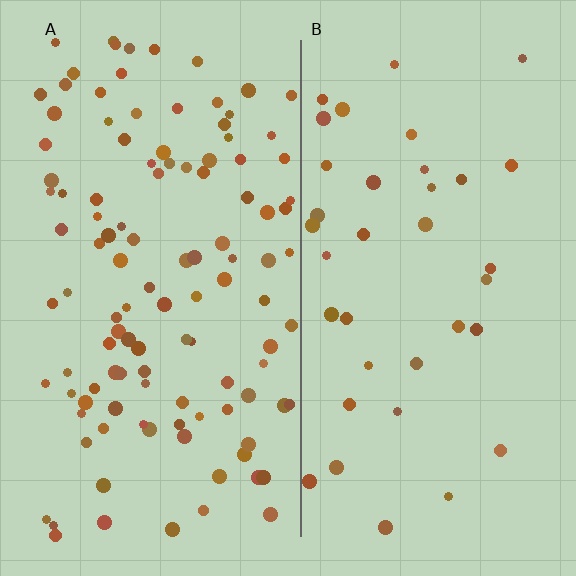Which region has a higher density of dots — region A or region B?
A (the left).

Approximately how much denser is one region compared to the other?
Approximately 3.1× — region A over region B.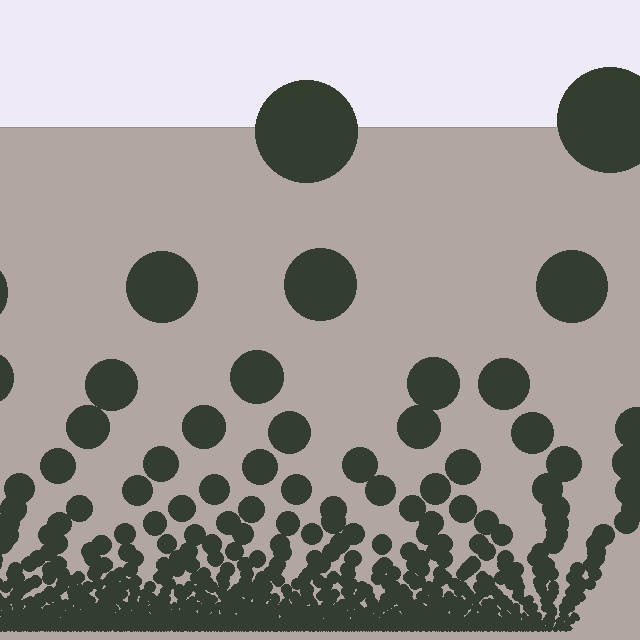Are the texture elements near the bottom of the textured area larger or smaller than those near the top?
Smaller. The gradient is inverted — elements near the bottom are smaller and denser.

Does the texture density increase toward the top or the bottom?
Density increases toward the bottom.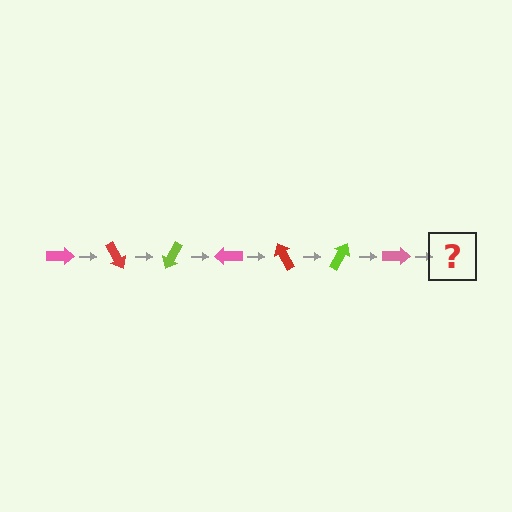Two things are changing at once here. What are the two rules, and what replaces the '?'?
The two rules are that it rotates 60 degrees each step and the color cycles through pink, red, and lime. The '?' should be a red arrow, rotated 420 degrees from the start.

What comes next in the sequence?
The next element should be a red arrow, rotated 420 degrees from the start.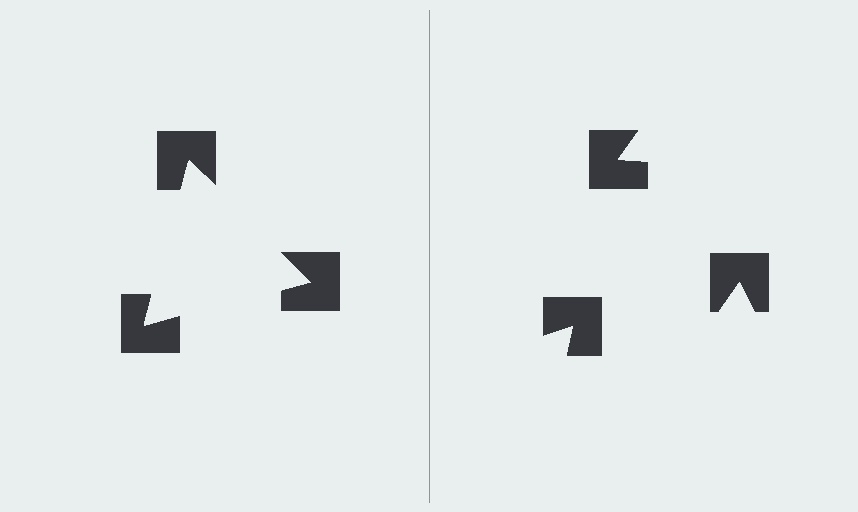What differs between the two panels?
The notched squares are positioned identically on both sides; only the wedge orientations differ. On the left they align to a triangle; on the right they are misaligned.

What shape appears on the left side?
An illusory triangle.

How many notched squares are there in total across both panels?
6 — 3 on each side.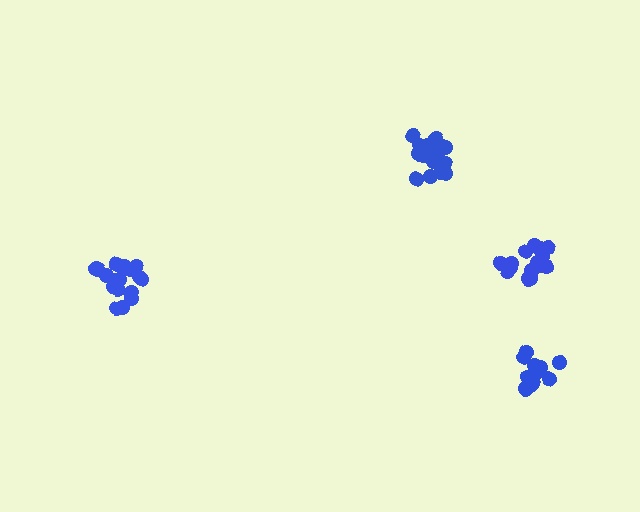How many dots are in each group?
Group 1: 18 dots, Group 2: 16 dots, Group 3: 14 dots, Group 4: 12 dots (60 total).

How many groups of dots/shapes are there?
There are 4 groups.